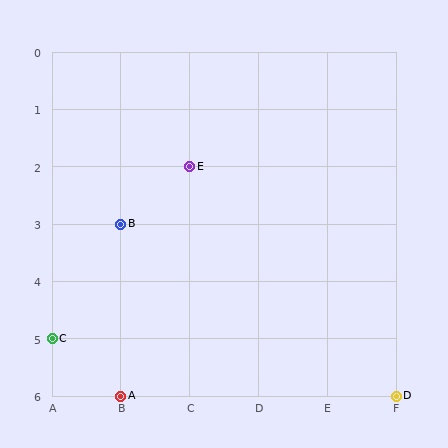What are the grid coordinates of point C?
Point C is at grid coordinates (A, 5).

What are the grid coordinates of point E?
Point E is at grid coordinates (C, 2).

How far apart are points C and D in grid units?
Points C and D are 5 columns and 1 row apart (about 5.1 grid units diagonally).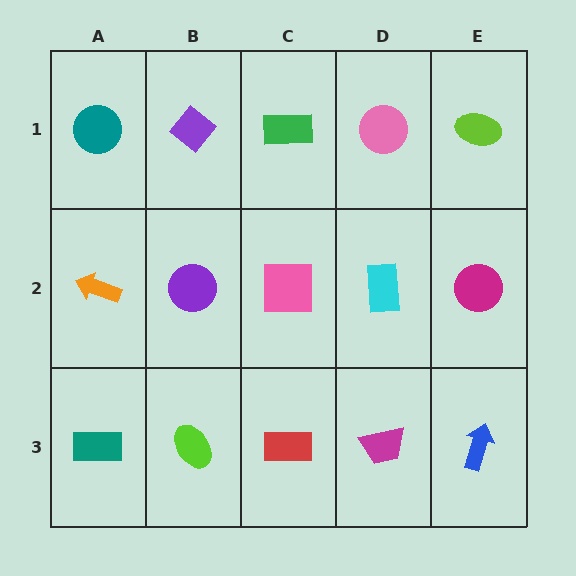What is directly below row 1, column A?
An orange arrow.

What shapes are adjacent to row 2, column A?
A teal circle (row 1, column A), a teal rectangle (row 3, column A), a purple circle (row 2, column B).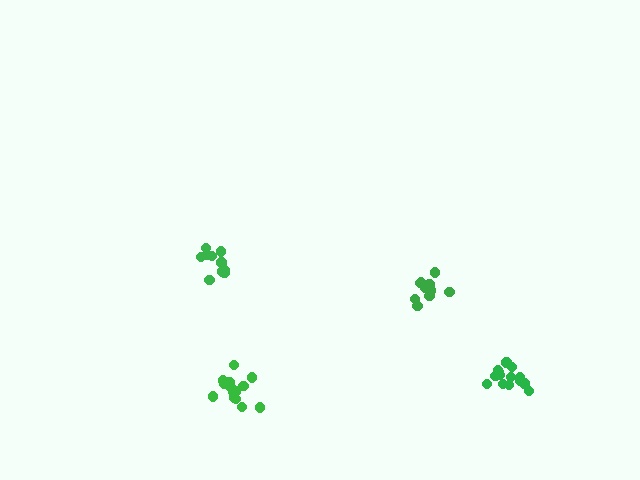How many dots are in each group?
Group 1: 12 dots, Group 2: 16 dots, Group 3: 14 dots, Group 4: 10 dots (52 total).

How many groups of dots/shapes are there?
There are 4 groups.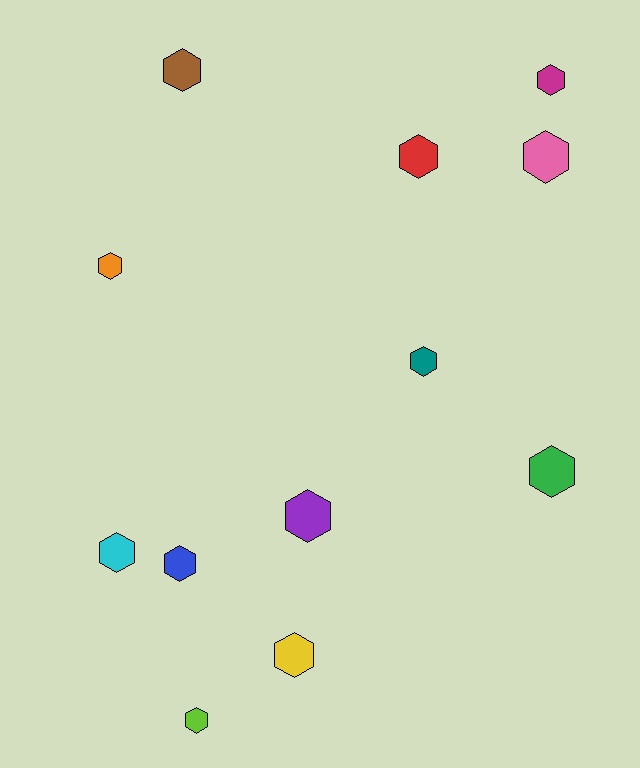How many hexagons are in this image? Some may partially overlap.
There are 12 hexagons.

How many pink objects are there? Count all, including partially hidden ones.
There is 1 pink object.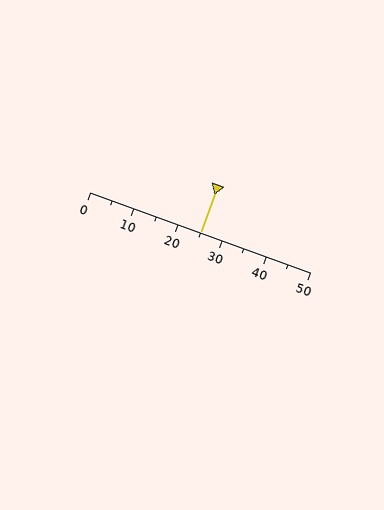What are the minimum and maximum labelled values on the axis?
The axis runs from 0 to 50.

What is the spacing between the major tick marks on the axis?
The major ticks are spaced 10 apart.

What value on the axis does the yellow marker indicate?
The marker indicates approximately 25.